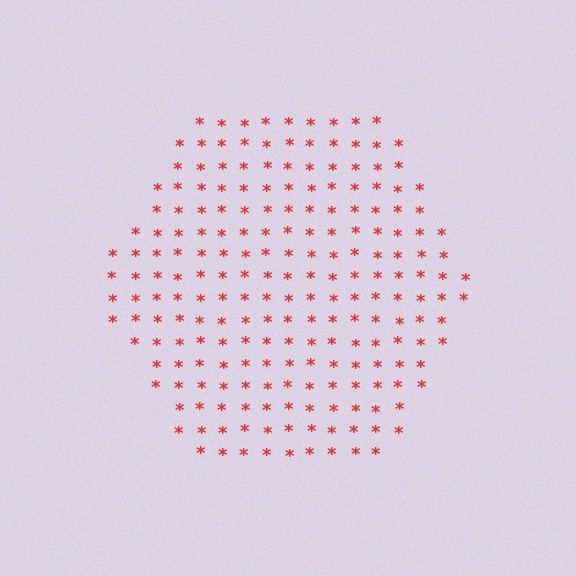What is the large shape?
The large shape is a hexagon.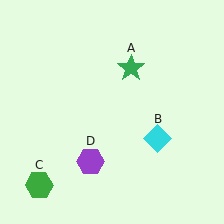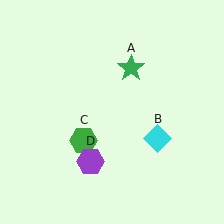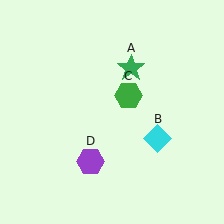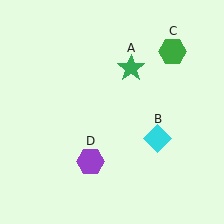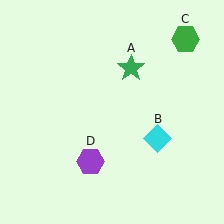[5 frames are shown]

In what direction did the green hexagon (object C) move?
The green hexagon (object C) moved up and to the right.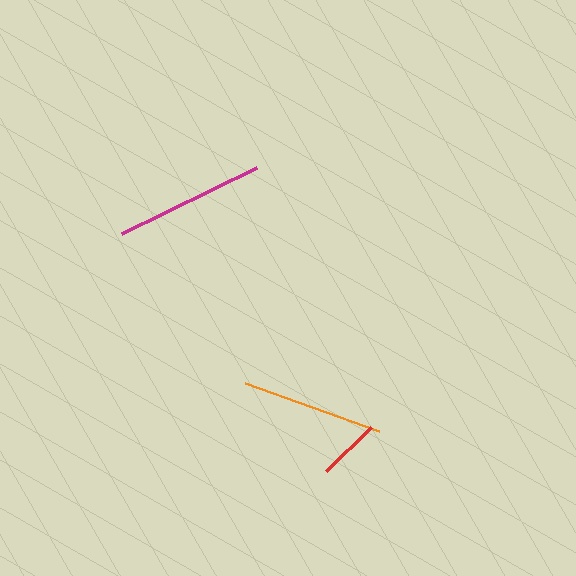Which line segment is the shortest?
The red line is the shortest at approximately 63 pixels.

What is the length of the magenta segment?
The magenta segment is approximately 150 pixels long.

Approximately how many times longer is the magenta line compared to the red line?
The magenta line is approximately 2.4 times the length of the red line.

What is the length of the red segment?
The red segment is approximately 63 pixels long.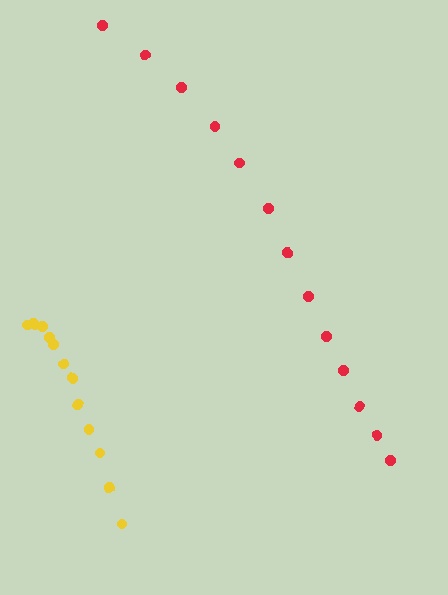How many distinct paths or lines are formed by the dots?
There are 2 distinct paths.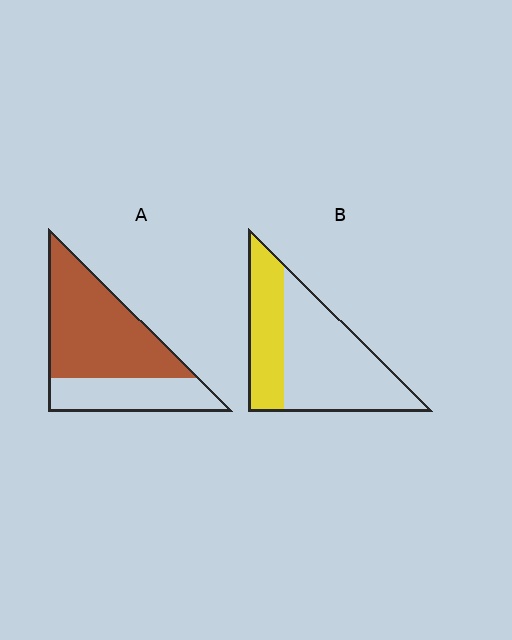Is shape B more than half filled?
No.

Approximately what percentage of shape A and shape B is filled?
A is approximately 65% and B is approximately 35%.